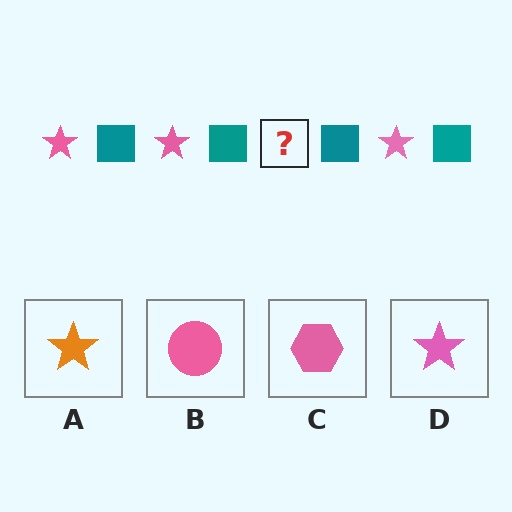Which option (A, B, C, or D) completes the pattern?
D.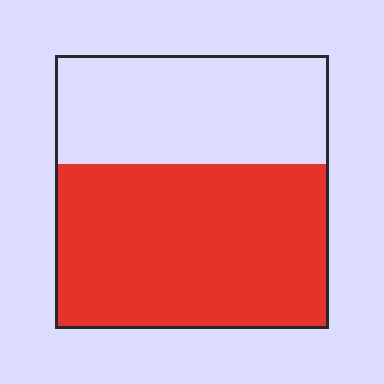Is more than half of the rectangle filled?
Yes.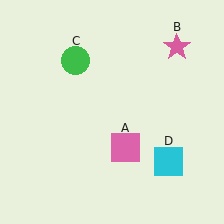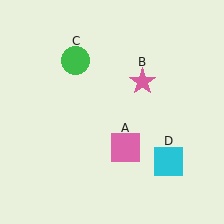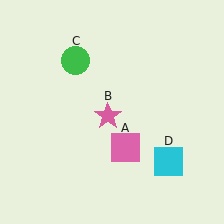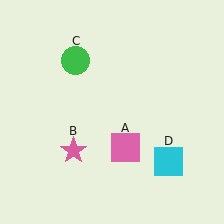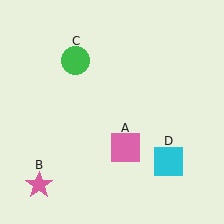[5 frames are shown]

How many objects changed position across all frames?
1 object changed position: pink star (object B).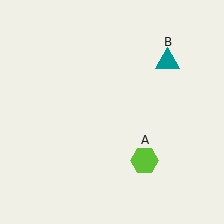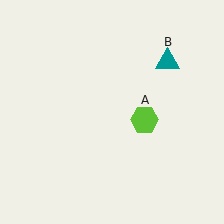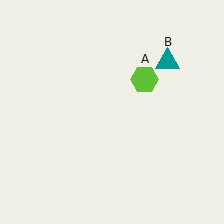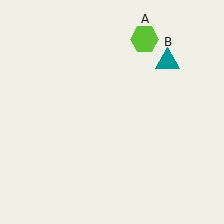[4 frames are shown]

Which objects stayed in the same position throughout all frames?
Teal triangle (object B) remained stationary.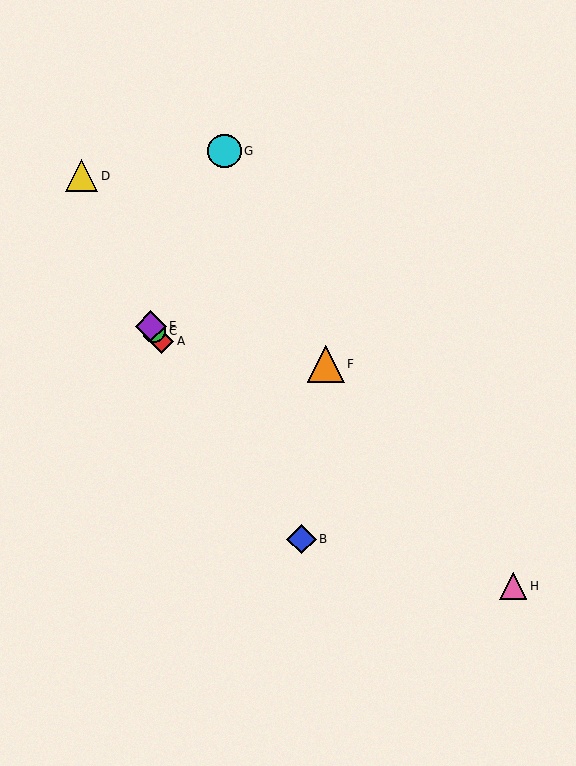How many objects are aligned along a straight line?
4 objects (A, B, C, E) are aligned along a straight line.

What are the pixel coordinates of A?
Object A is at (162, 341).